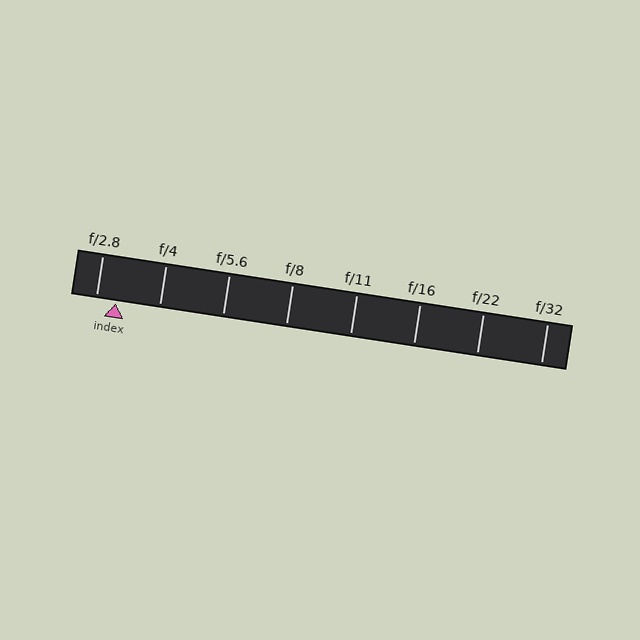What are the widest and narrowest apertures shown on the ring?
The widest aperture shown is f/2.8 and the narrowest is f/32.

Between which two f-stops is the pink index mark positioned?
The index mark is between f/2.8 and f/4.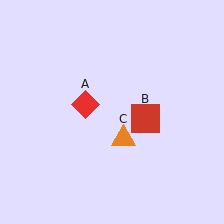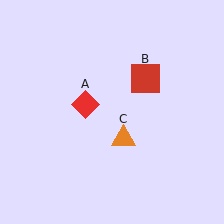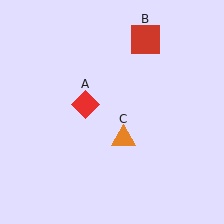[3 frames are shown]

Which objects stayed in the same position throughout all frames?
Red diamond (object A) and orange triangle (object C) remained stationary.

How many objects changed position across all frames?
1 object changed position: red square (object B).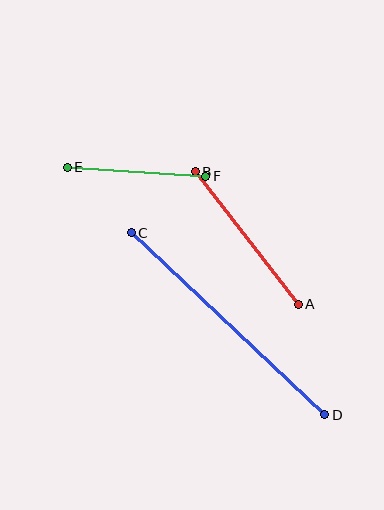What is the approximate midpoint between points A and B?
The midpoint is at approximately (247, 238) pixels.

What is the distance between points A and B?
The distance is approximately 168 pixels.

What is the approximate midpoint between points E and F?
The midpoint is at approximately (136, 172) pixels.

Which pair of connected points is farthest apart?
Points C and D are farthest apart.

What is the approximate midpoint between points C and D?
The midpoint is at approximately (228, 324) pixels.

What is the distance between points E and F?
The distance is approximately 139 pixels.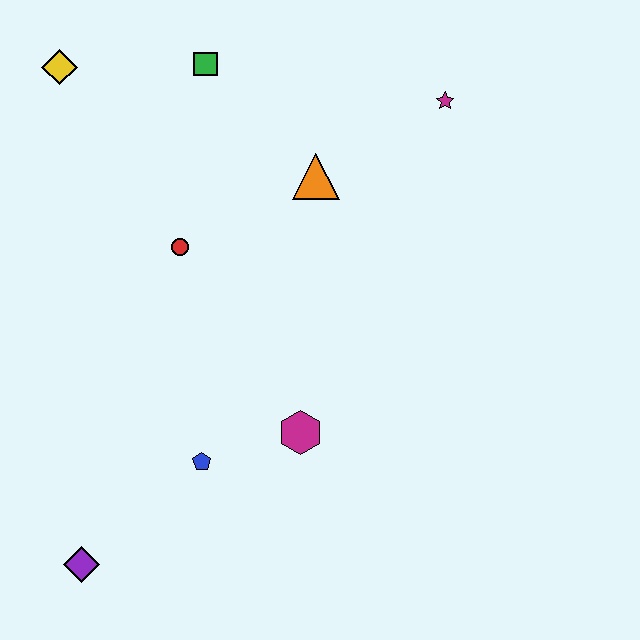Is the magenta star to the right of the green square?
Yes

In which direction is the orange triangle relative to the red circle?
The orange triangle is to the right of the red circle.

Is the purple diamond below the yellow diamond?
Yes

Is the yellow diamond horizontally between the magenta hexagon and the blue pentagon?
No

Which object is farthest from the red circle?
The purple diamond is farthest from the red circle.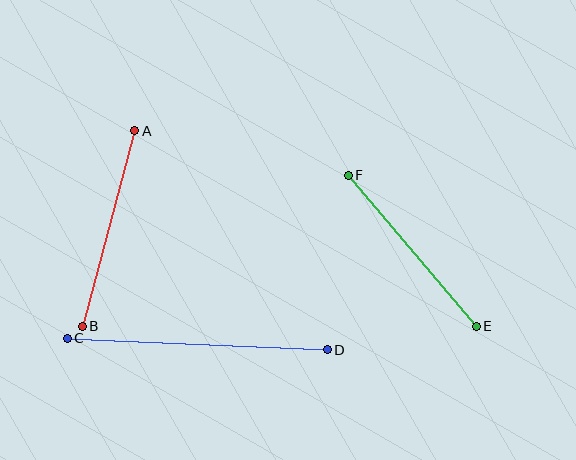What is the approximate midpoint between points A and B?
The midpoint is at approximately (109, 228) pixels.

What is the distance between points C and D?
The distance is approximately 260 pixels.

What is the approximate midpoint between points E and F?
The midpoint is at approximately (412, 251) pixels.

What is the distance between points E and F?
The distance is approximately 198 pixels.